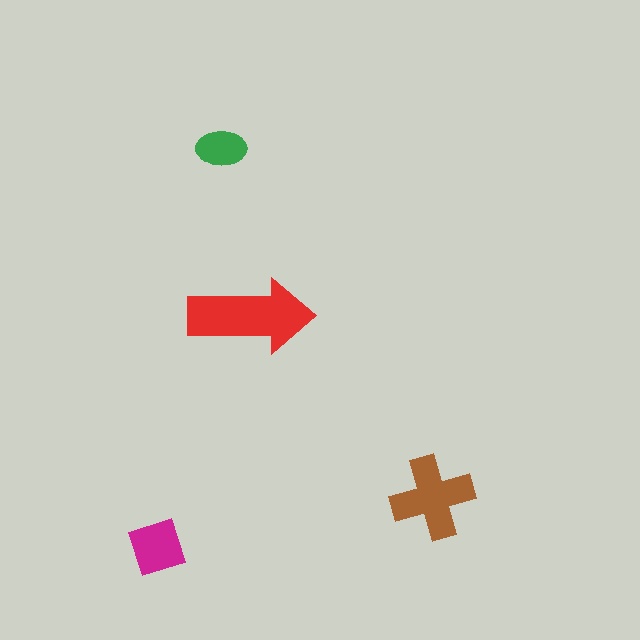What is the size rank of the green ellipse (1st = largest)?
4th.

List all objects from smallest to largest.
The green ellipse, the magenta diamond, the brown cross, the red arrow.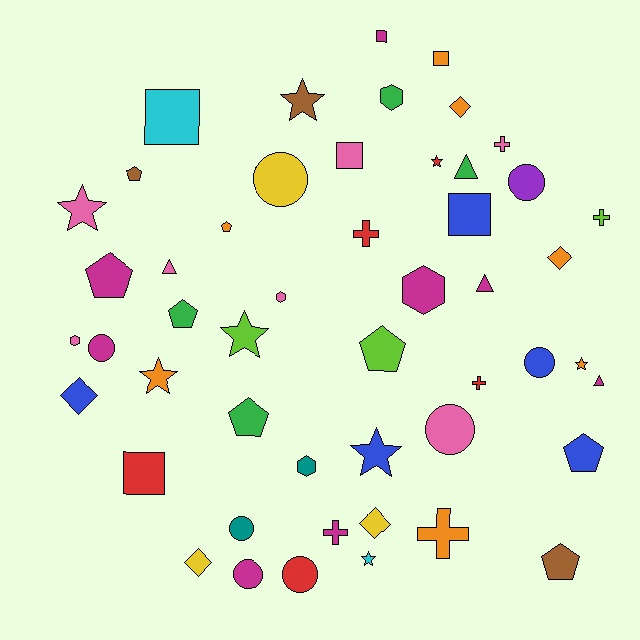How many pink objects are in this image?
There are 7 pink objects.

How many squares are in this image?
There are 6 squares.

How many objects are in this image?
There are 50 objects.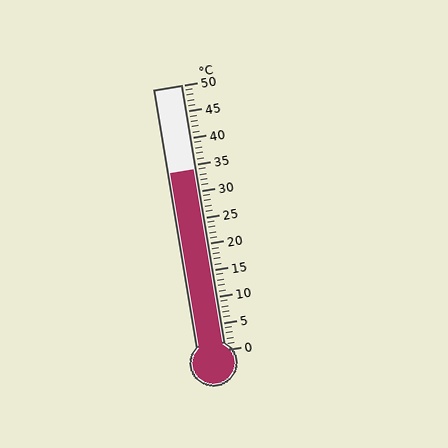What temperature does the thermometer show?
The thermometer shows approximately 34°C.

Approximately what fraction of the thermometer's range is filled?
The thermometer is filled to approximately 70% of its range.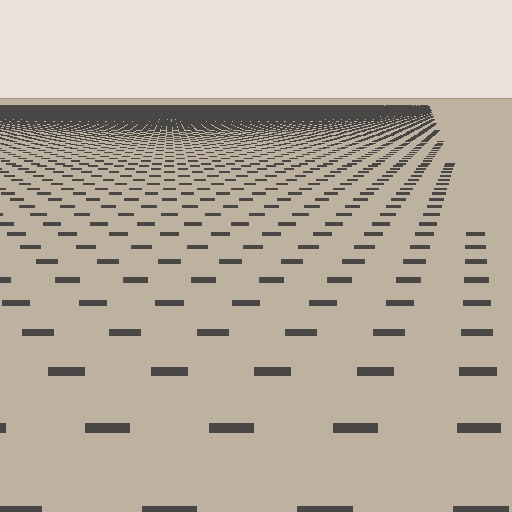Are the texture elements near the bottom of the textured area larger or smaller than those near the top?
Larger. Near the bottom, elements are closer to the viewer and appear at a bigger on-screen size.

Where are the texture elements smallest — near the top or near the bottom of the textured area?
Near the top.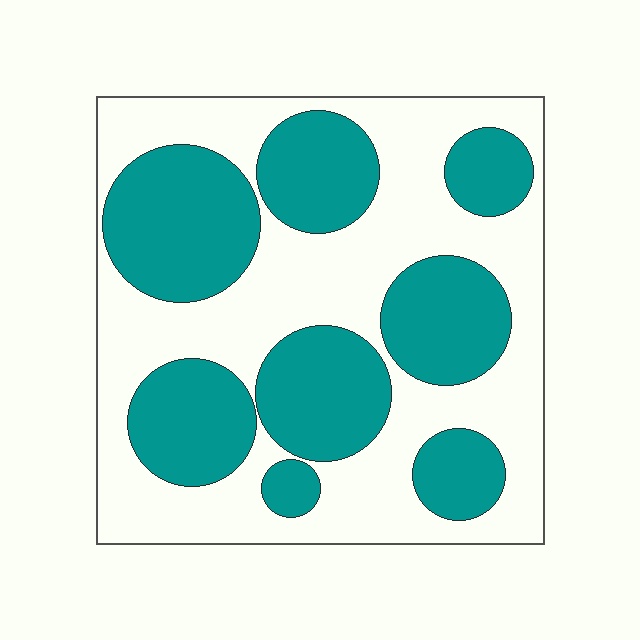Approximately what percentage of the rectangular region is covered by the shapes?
Approximately 45%.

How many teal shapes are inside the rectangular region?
8.